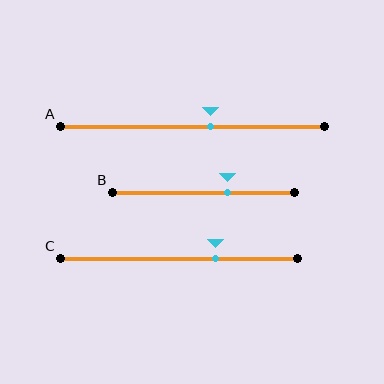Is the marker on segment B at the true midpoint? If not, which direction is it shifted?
No, the marker on segment B is shifted to the right by about 13% of the segment length.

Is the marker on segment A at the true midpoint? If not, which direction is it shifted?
No, the marker on segment A is shifted to the right by about 7% of the segment length.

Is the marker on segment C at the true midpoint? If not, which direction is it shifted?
No, the marker on segment C is shifted to the right by about 15% of the segment length.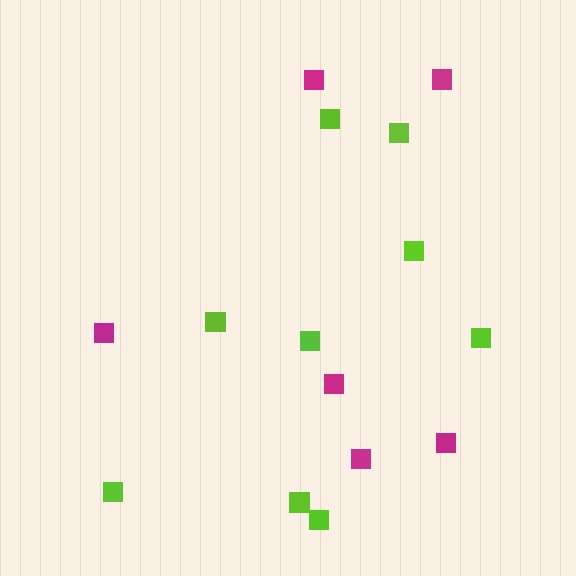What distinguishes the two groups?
There are 2 groups: one group of magenta squares (6) and one group of lime squares (9).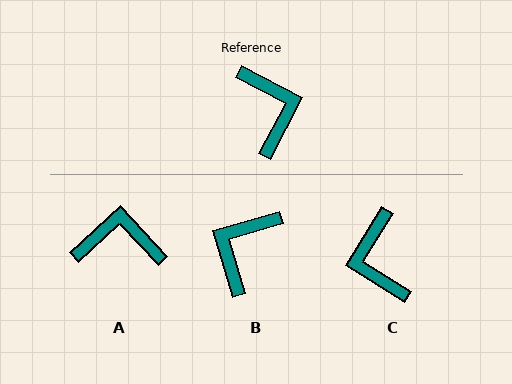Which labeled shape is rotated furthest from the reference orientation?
C, about 176 degrees away.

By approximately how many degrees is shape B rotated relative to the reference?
Approximately 134 degrees counter-clockwise.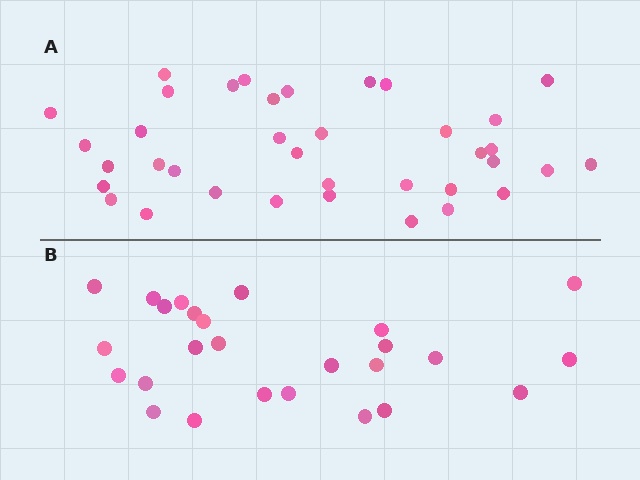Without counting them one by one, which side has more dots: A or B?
Region A (the top region) has more dots.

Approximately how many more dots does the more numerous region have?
Region A has roughly 12 or so more dots than region B.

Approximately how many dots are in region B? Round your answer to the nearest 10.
About 30 dots. (The exact count is 26, which rounds to 30.)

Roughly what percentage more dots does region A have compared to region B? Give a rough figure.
About 40% more.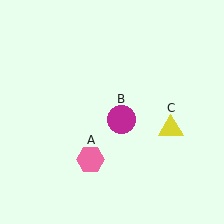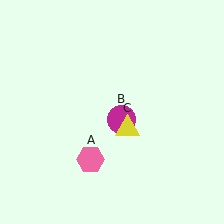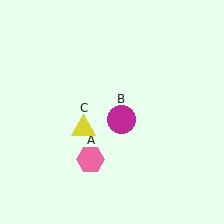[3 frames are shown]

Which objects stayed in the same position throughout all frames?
Pink hexagon (object A) and magenta circle (object B) remained stationary.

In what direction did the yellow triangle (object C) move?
The yellow triangle (object C) moved left.